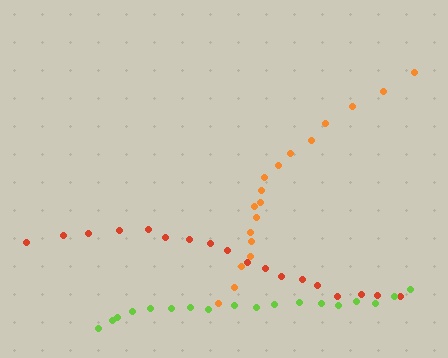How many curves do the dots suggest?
There are 3 distinct paths.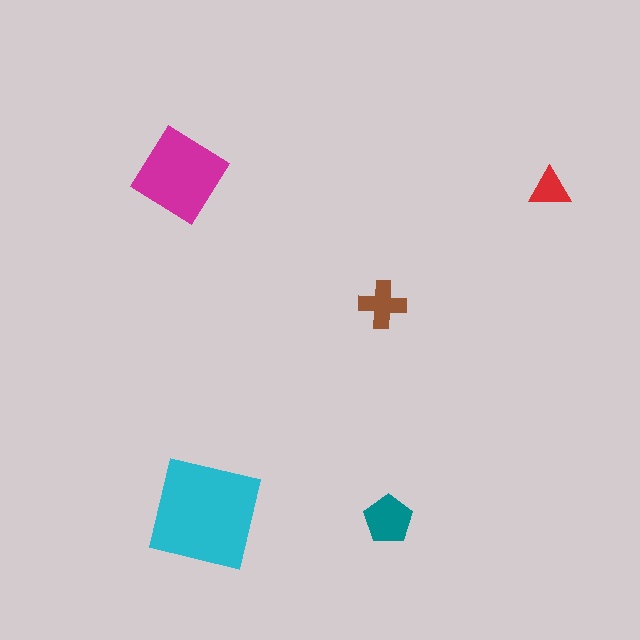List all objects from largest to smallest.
The cyan square, the magenta diamond, the teal pentagon, the brown cross, the red triangle.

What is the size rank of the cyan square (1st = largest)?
1st.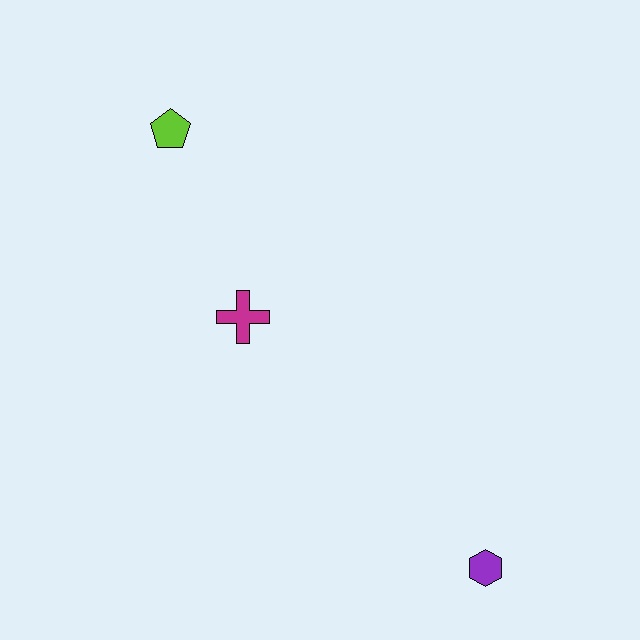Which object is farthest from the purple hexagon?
The lime pentagon is farthest from the purple hexagon.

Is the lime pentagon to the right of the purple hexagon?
No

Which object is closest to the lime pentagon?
The magenta cross is closest to the lime pentagon.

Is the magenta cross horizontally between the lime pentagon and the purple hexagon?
Yes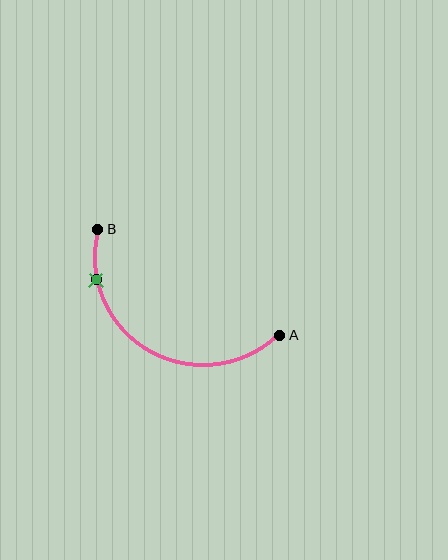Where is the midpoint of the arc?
The arc midpoint is the point on the curve farthest from the straight line joining A and B. It sits below that line.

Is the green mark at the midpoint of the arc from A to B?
No. The green mark lies on the arc but is closer to endpoint B. The arc midpoint would be at the point on the curve equidistant along the arc from both A and B.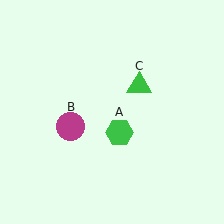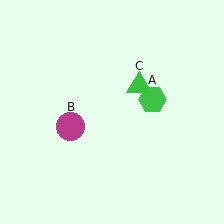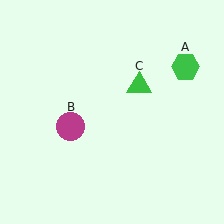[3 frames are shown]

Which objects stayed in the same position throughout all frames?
Magenta circle (object B) and green triangle (object C) remained stationary.